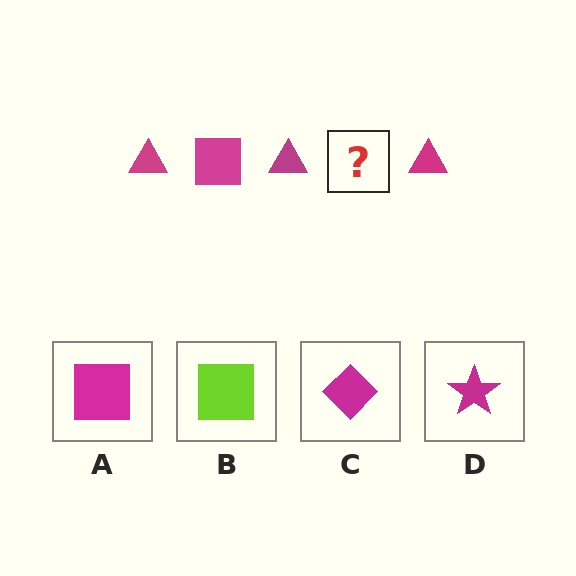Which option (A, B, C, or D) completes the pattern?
A.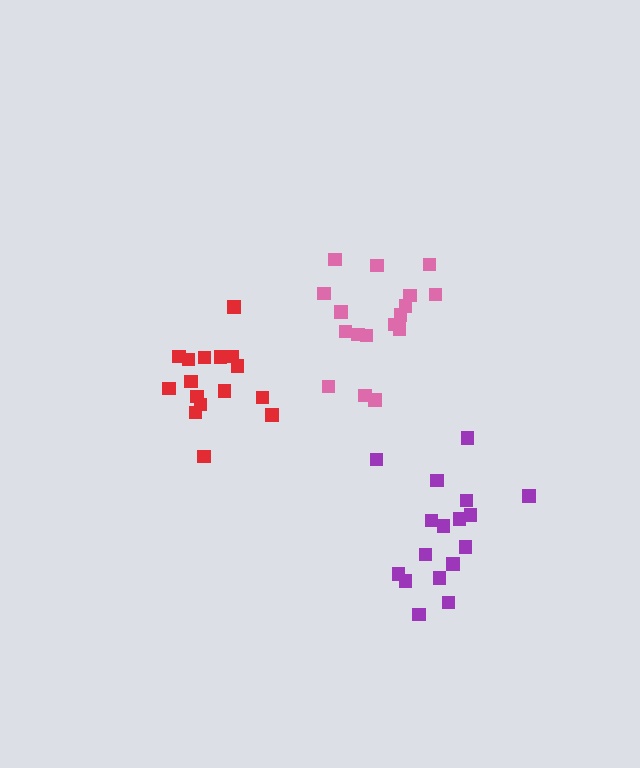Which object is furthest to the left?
The red cluster is leftmost.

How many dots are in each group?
Group 1: 17 dots, Group 2: 17 dots, Group 3: 16 dots (50 total).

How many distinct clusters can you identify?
There are 3 distinct clusters.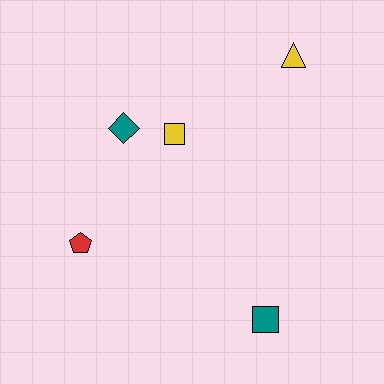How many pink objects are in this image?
There are no pink objects.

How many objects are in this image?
There are 5 objects.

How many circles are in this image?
There are no circles.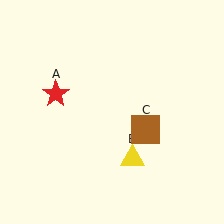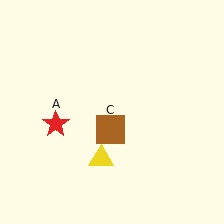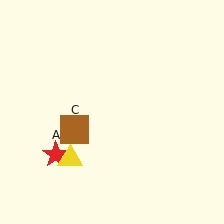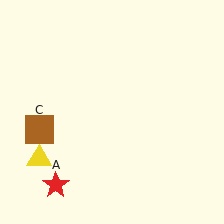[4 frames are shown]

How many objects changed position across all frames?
3 objects changed position: red star (object A), yellow triangle (object B), brown square (object C).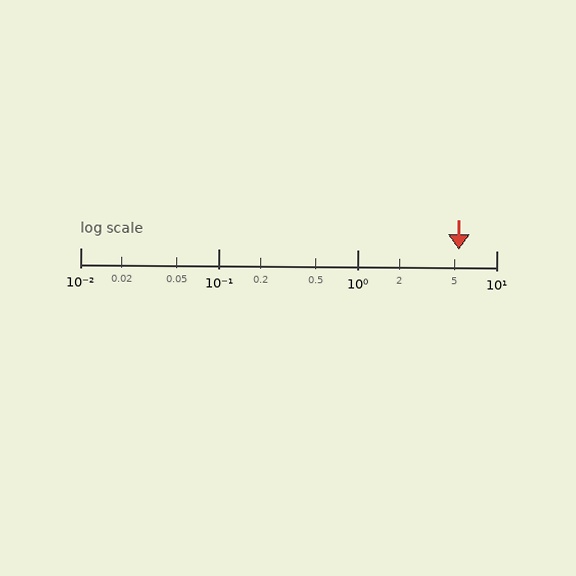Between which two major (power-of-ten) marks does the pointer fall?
The pointer is between 1 and 10.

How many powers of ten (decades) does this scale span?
The scale spans 3 decades, from 0.01 to 10.